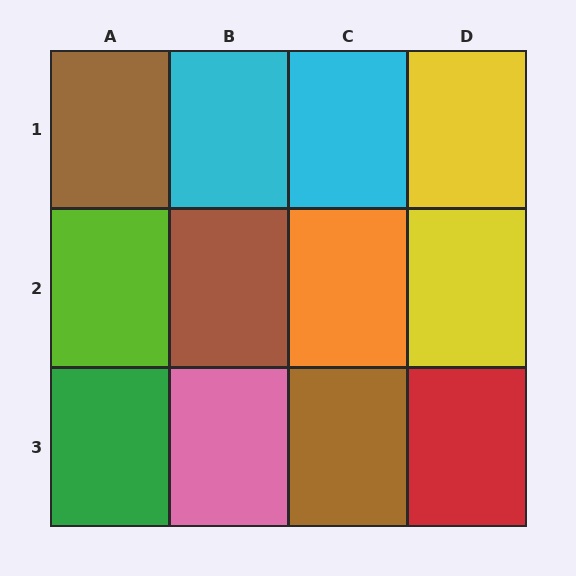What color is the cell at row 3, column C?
Brown.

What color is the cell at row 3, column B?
Pink.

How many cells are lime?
1 cell is lime.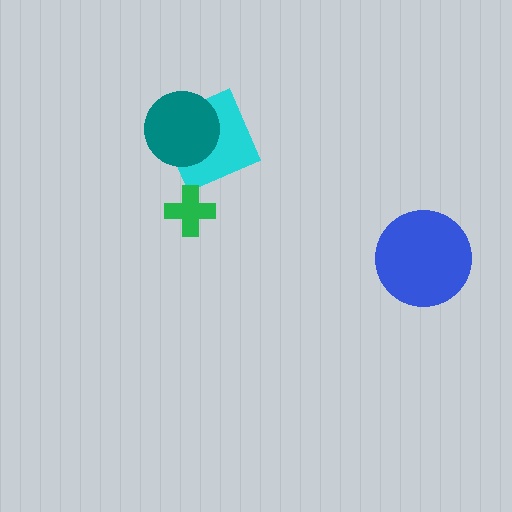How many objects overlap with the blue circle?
0 objects overlap with the blue circle.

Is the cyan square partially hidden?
Yes, it is partially covered by another shape.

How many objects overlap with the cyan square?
1 object overlaps with the cyan square.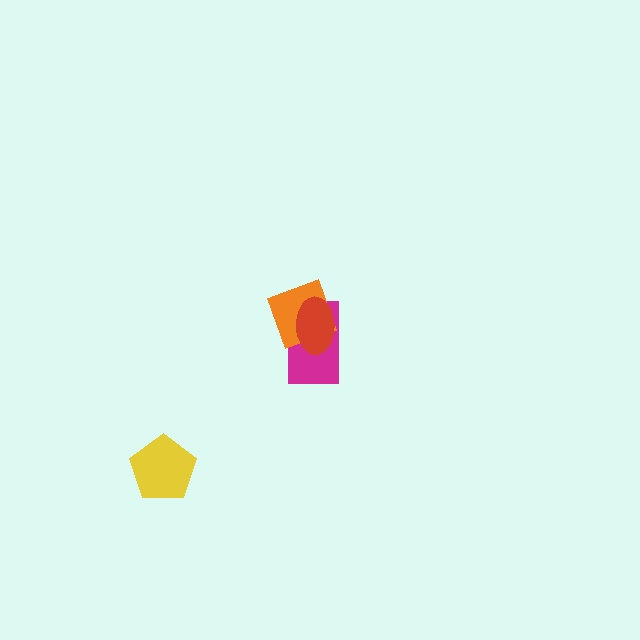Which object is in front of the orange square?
The red ellipse is in front of the orange square.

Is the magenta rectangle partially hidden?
Yes, it is partially covered by another shape.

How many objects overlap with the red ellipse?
2 objects overlap with the red ellipse.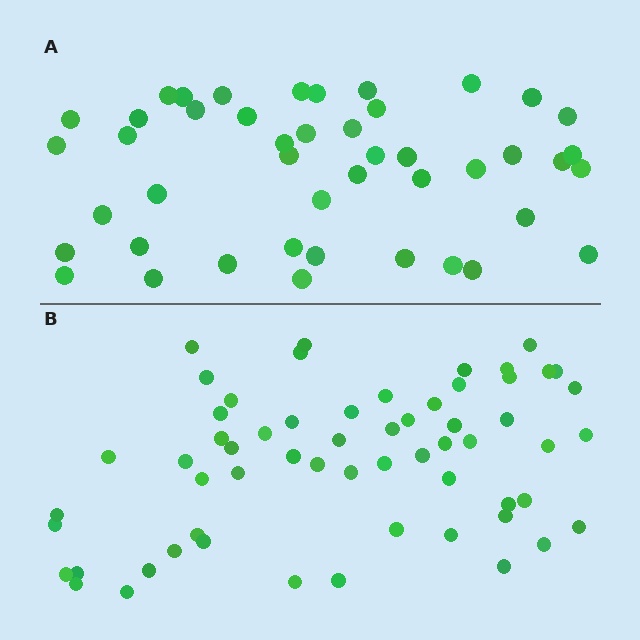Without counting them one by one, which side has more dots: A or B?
Region B (the bottom region) has more dots.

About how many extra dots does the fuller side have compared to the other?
Region B has approximately 15 more dots than region A.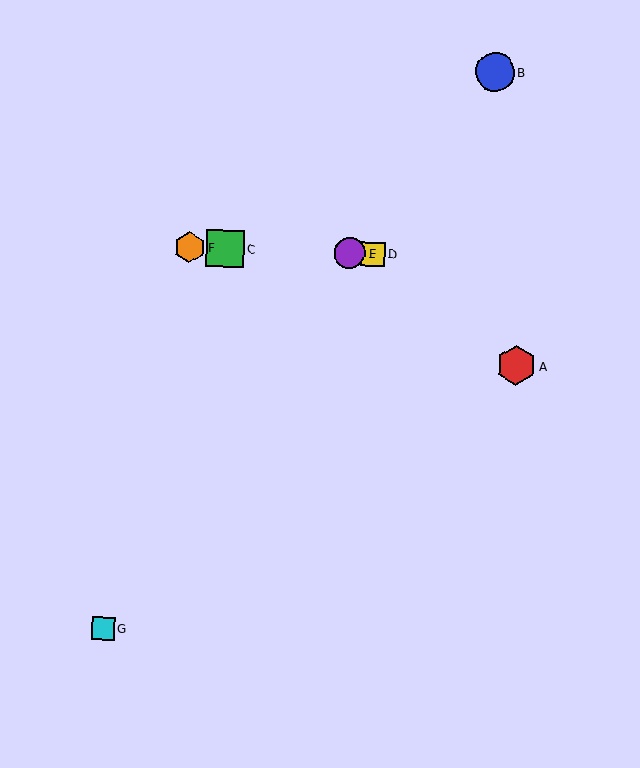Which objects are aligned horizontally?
Objects C, D, E, F are aligned horizontally.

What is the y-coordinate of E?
Object E is at y≈253.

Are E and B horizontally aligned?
No, E is at y≈253 and B is at y≈72.